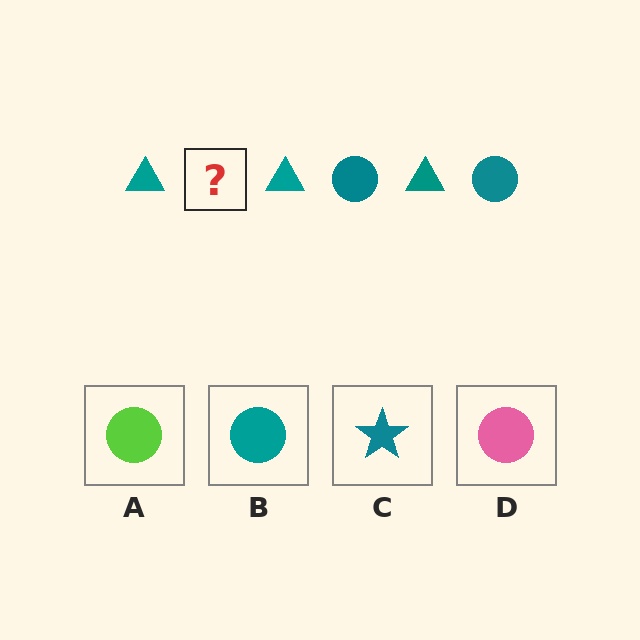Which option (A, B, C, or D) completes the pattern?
B.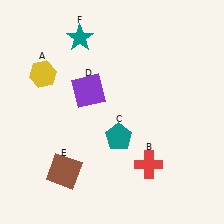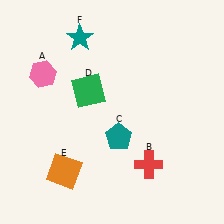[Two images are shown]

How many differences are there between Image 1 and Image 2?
There are 3 differences between the two images.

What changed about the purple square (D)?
In Image 1, D is purple. In Image 2, it changed to green.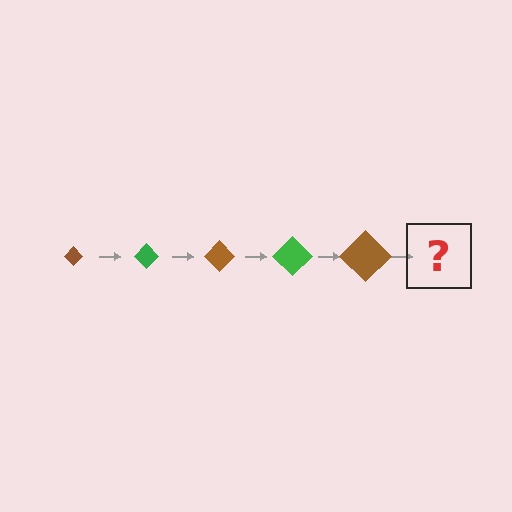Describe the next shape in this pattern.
It should be a green diamond, larger than the previous one.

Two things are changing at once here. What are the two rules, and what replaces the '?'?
The two rules are that the diamond grows larger each step and the color cycles through brown and green. The '?' should be a green diamond, larger than the previous one.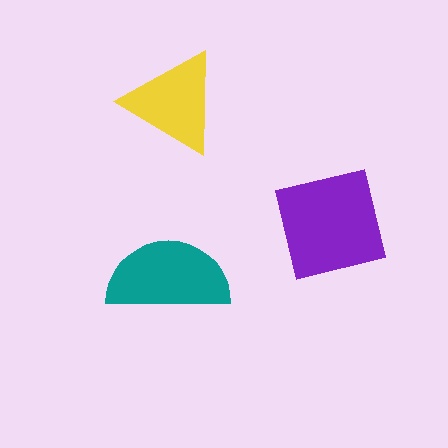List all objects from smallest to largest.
The yellow triangle, the teal semicircle, the purple square.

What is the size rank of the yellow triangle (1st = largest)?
3rd.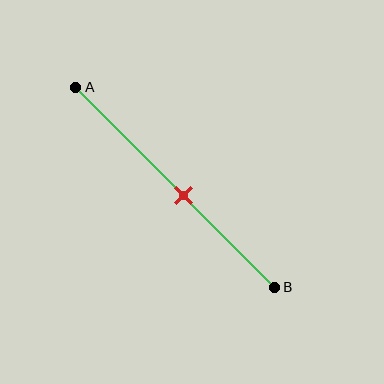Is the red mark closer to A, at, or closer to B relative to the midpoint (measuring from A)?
The red mark is closer to point B than the midpoint of segment AB.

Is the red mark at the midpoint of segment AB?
No, the mark is at about 55% from A, not at the 50% midpoint.